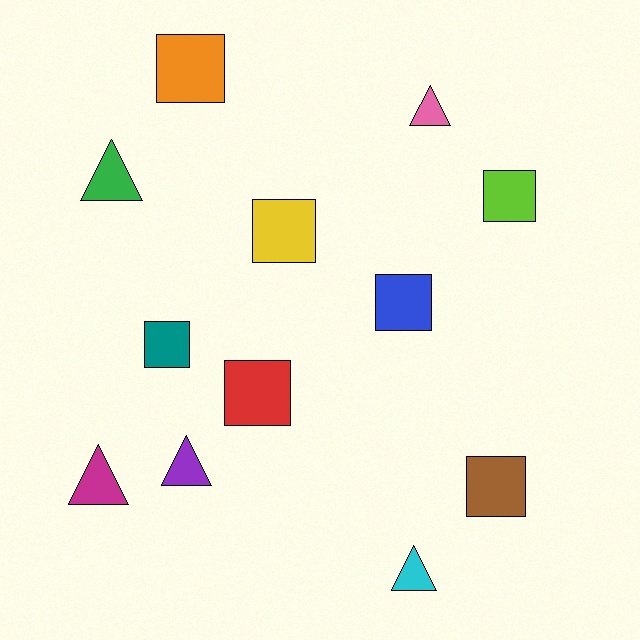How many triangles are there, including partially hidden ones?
There are 5 triangles.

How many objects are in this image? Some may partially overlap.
There are 12 objects.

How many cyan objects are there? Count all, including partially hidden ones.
There is 1 cyan object.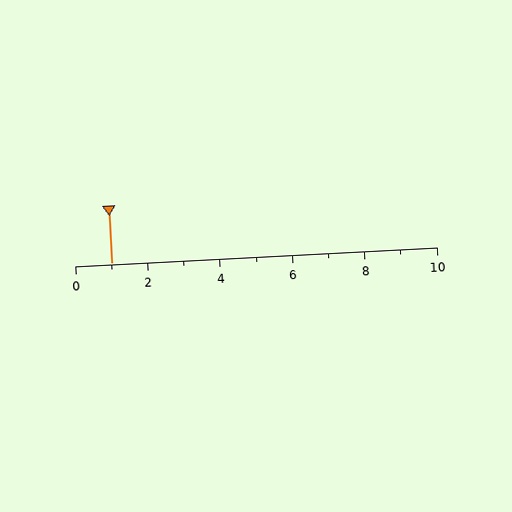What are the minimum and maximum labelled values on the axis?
The axis runs from 0 to 10.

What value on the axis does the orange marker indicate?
The marker indicates approximately 1.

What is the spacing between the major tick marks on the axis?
The major ticks are spaced 2 apart.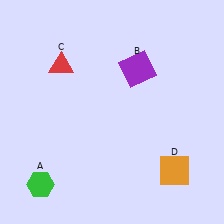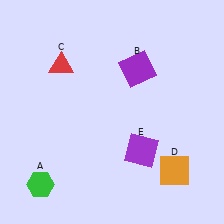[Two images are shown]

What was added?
A purple square (E) was added in Image 2.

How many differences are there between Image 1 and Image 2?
There is 1 difference between the two images.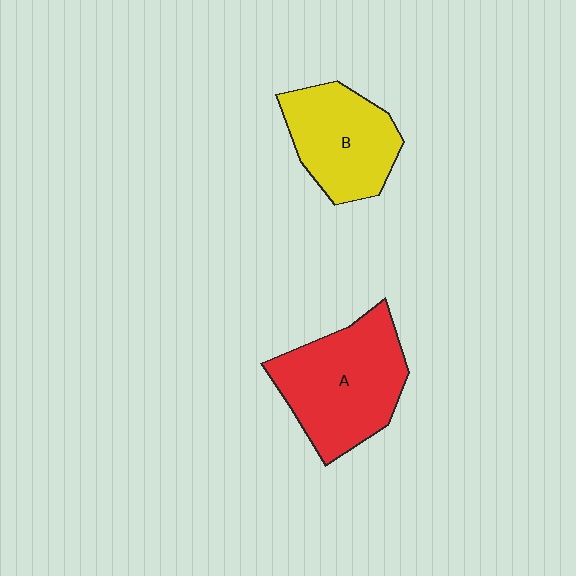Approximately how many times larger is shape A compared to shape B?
Approximately 1.3 times.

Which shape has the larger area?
Shape A (red).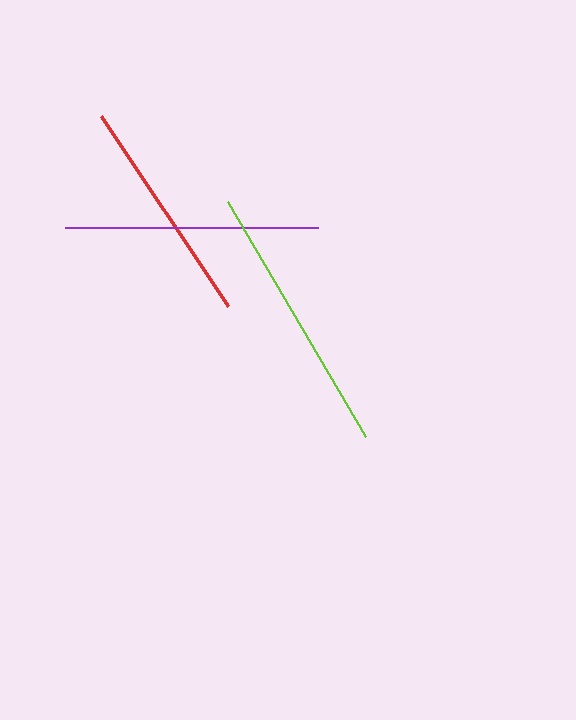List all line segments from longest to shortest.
From longest to shortest: lime, purple, red.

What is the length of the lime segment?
The lime segment is approximately 272 pixels long.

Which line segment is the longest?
The lime line is the longest at approximately 272 pixels.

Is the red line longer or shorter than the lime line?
The lime line is longer than the red line.